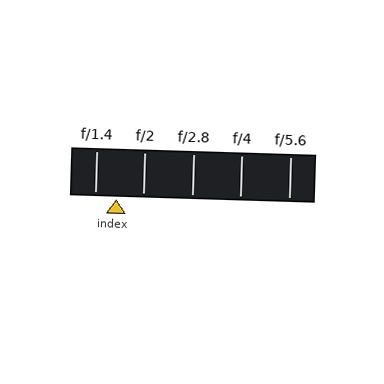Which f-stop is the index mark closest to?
The index mark is closest to f/1.4.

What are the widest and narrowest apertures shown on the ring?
The widest aperture shown is f/1.4 and the narrowest is f/5.6.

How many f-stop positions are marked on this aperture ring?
There are 5 f-stop positions marked.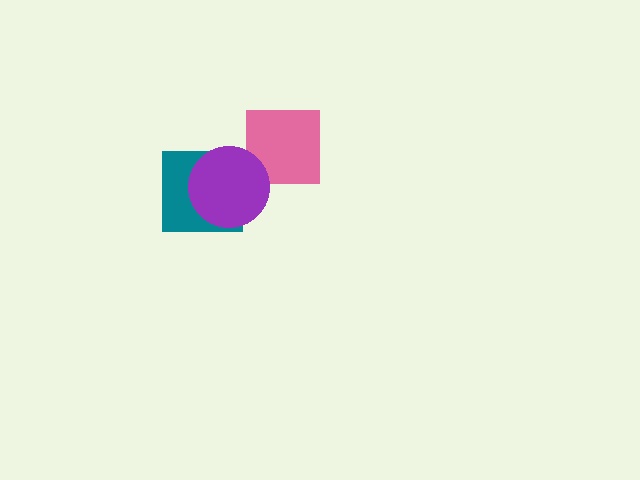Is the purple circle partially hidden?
No, no other shape covers it.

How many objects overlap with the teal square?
1 object overlaps with the teal square.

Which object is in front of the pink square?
The purple circle is in front of the pink square.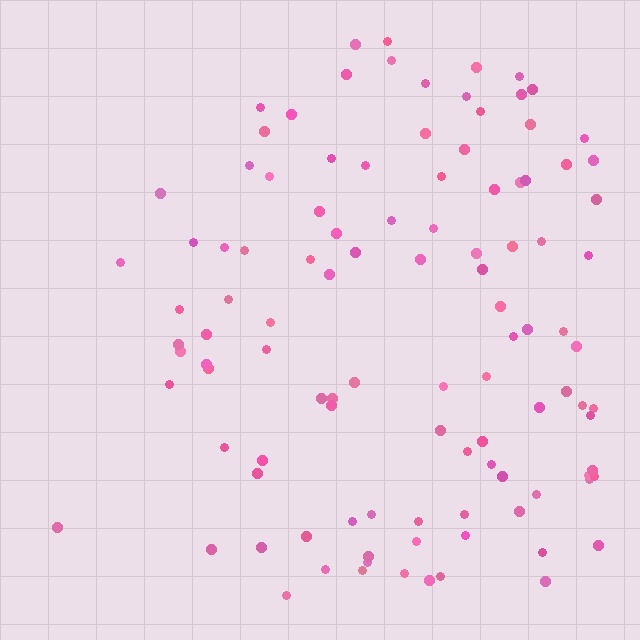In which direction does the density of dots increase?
From left to right, with the right side densest.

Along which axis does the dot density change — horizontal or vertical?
Horizontal.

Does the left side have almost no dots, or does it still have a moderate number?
Still a moderate number, just noticeably fewer than the right.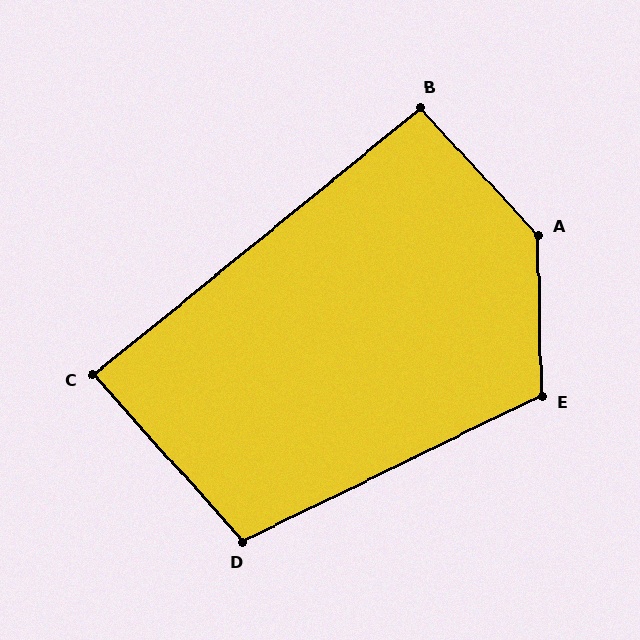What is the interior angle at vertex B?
Approximately 94 degrees (approximately right).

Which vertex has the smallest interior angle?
C, at approximately 87 degrees.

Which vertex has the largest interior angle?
A, at approximately 138 degrees.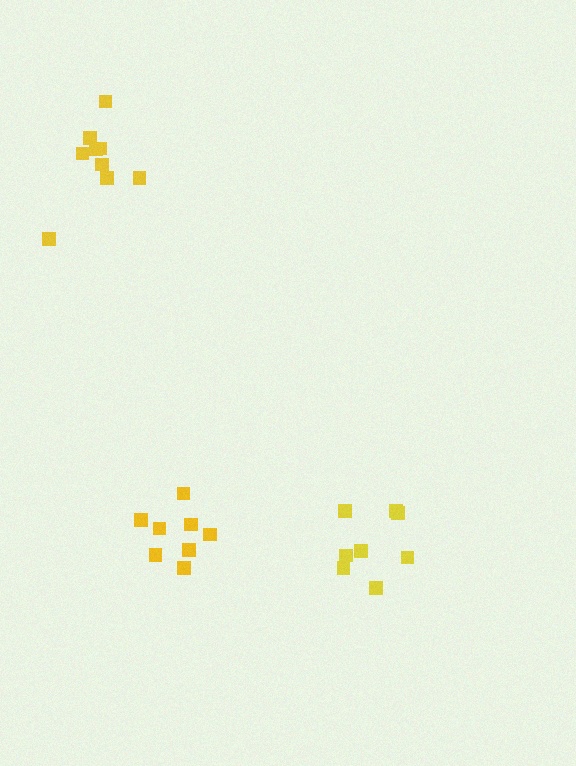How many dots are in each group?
Group 1: 8 dots, Group 2: 8 dots, Group 3: 9 dots (25 total).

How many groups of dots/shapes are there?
There are 3 groups.